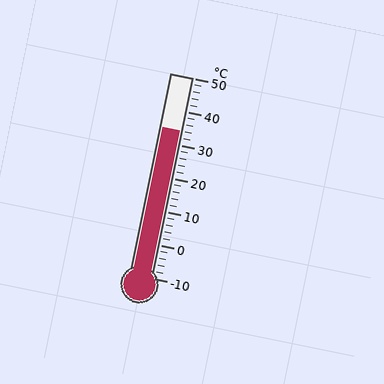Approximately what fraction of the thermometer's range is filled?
The thermometer is filled to approximately 75% of its range.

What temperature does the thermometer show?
The thermometer shows approximately 34°C.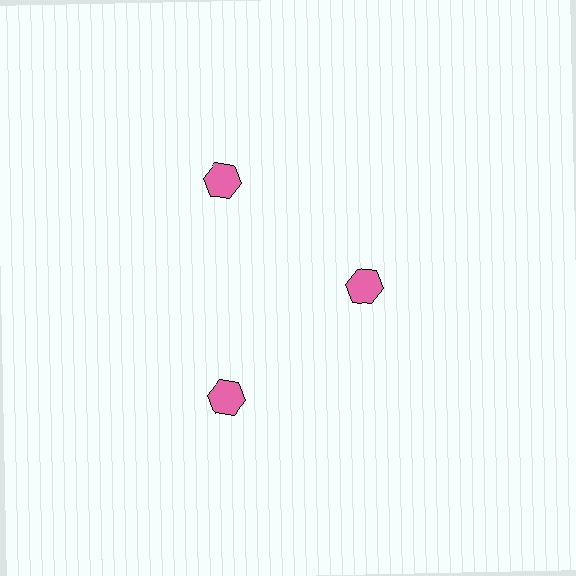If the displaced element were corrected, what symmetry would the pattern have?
It would have 3-fold rotational symmetry — the pattern would map onto itself every 120 degrees.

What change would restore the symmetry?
The symmetry would be restored by moving it outward, back onto the ring so that all 3 hexagons sit at equal angles and equal distance from the center.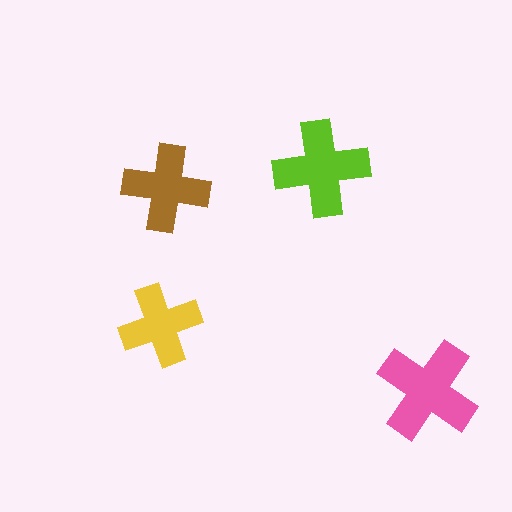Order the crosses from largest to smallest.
the pink one, the lime one, the brown one, the yellow one.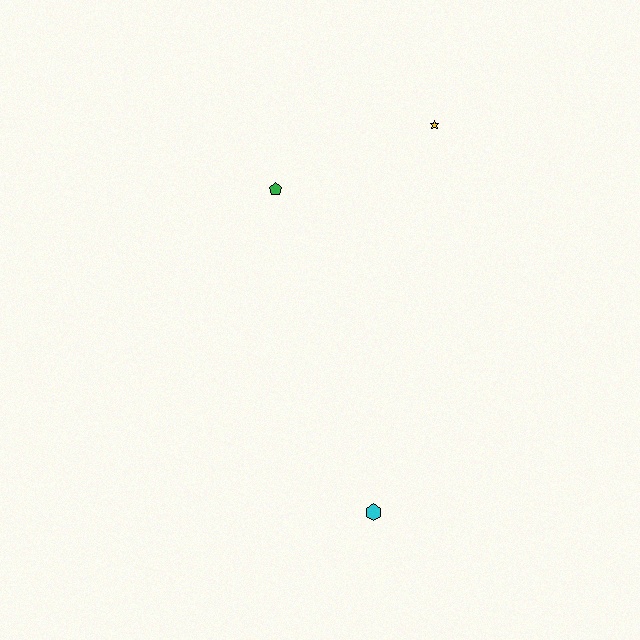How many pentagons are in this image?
There is 1 pentagon.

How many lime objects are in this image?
There are no lime objects.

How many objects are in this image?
There are 3 objects.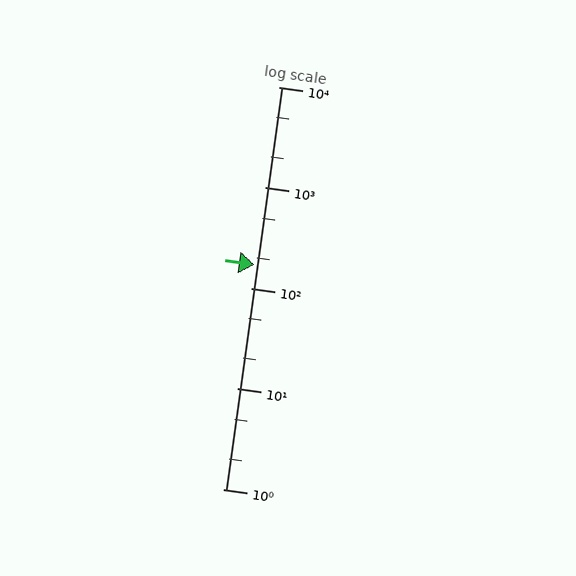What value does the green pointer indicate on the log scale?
The pointer indicates approximately 170.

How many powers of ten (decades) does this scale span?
The scale spans 4 decades, from 1 to 10000.